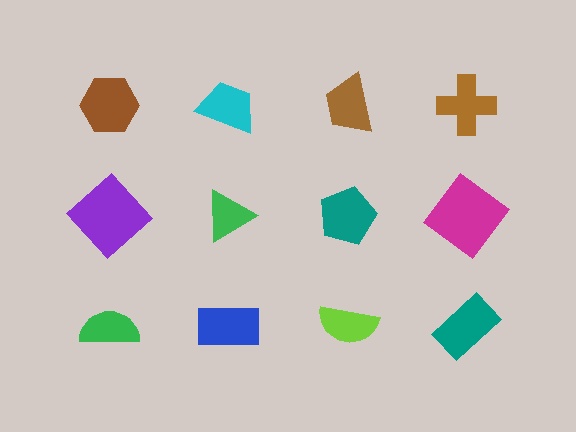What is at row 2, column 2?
A green triangle.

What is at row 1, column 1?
A brown hexagon.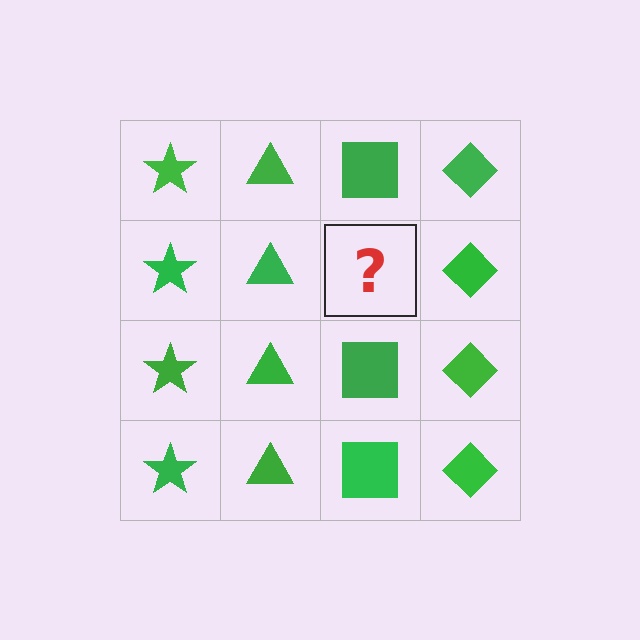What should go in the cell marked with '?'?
The missing cell should contain a green square.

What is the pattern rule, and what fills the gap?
The rule is that each column has a consistent shape. The gap should be filled with a green square.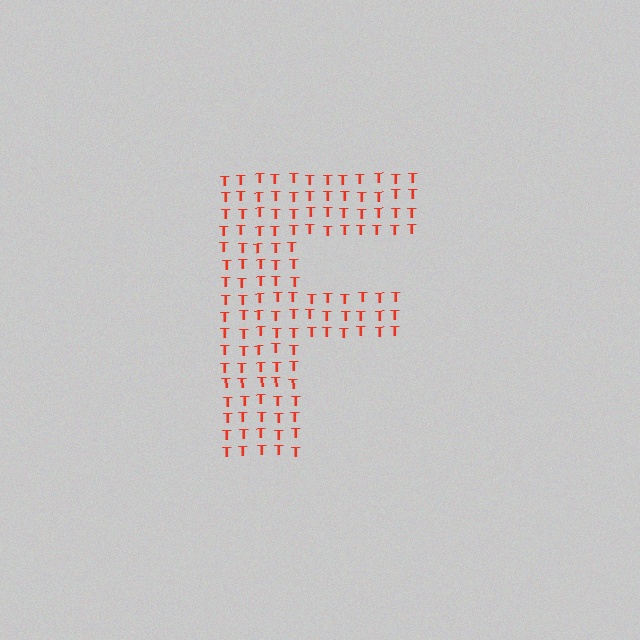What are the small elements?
The small elements are letter T's.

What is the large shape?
The large shape is the letter F.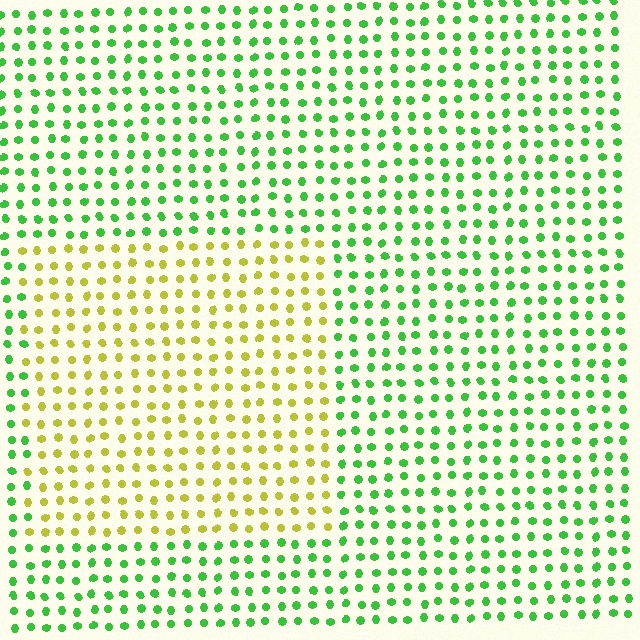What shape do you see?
I see a rectangle.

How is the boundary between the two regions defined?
The boundary is defined purely by a slight shift in hue (about 57 degrees). Spacing, size, and orientation are identical on both sides.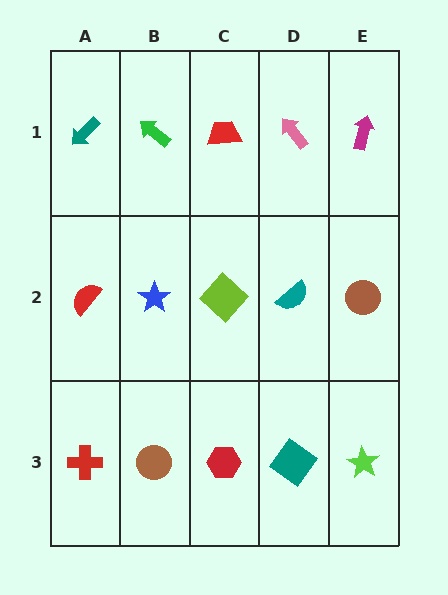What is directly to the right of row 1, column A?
A green arrow.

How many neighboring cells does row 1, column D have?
3.